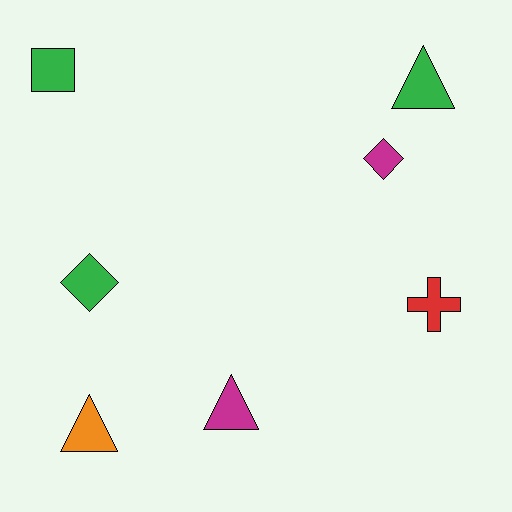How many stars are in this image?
There are no stars.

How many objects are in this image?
There are 7 objects.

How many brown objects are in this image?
There are no brown objects.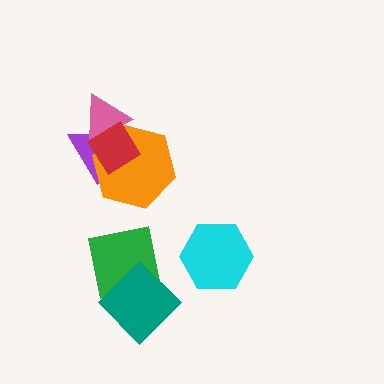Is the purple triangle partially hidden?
Yes, it is partially covered by another shape.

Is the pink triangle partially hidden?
Yes, it is partially covered by another shape.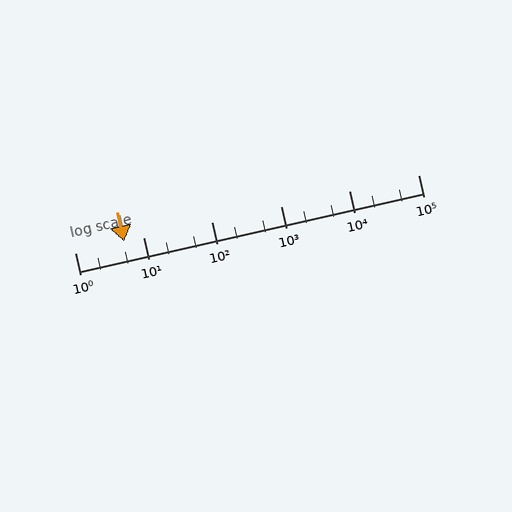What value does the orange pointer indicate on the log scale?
The pointer indicates approximately 5.3.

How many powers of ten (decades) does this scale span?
The scale spans 5 decades, from 1 to 100000.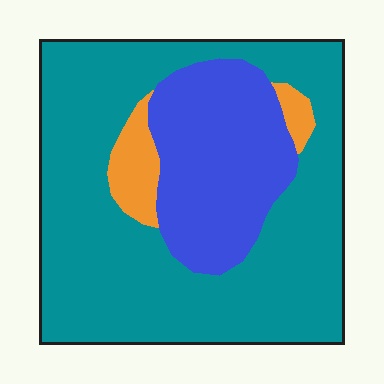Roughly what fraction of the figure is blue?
Blue takes up about one quarter (1/4) of the figure.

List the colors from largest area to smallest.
From largest to smallest: teal, blue, orange.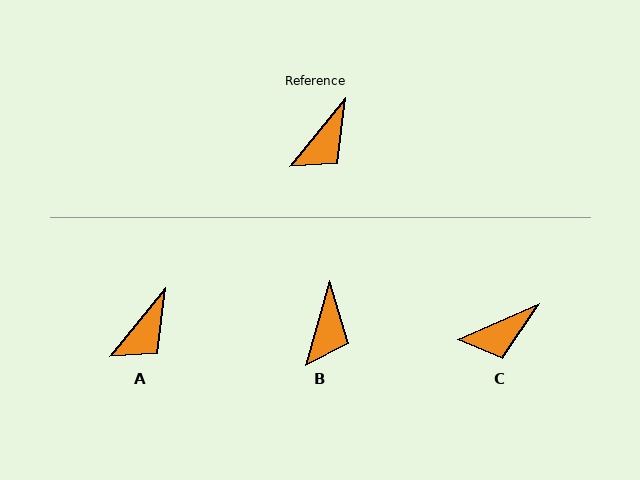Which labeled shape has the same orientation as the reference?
A.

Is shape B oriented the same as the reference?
No, it is off by about 24 degrees.